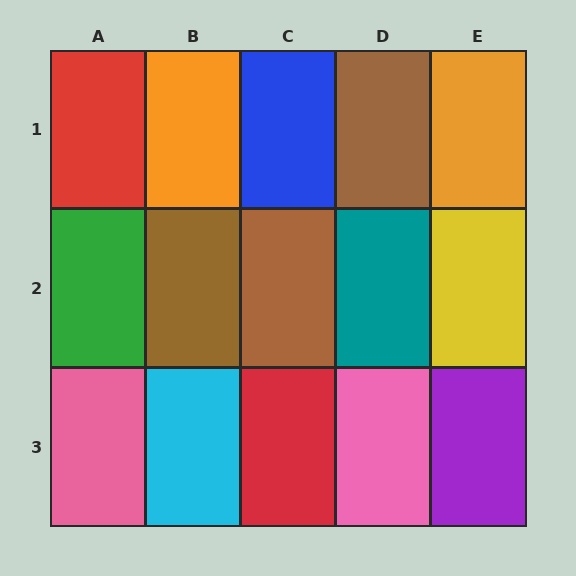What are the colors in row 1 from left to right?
Red, orange, blue, brown, orange.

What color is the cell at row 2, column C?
Brown.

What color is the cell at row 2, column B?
Brown.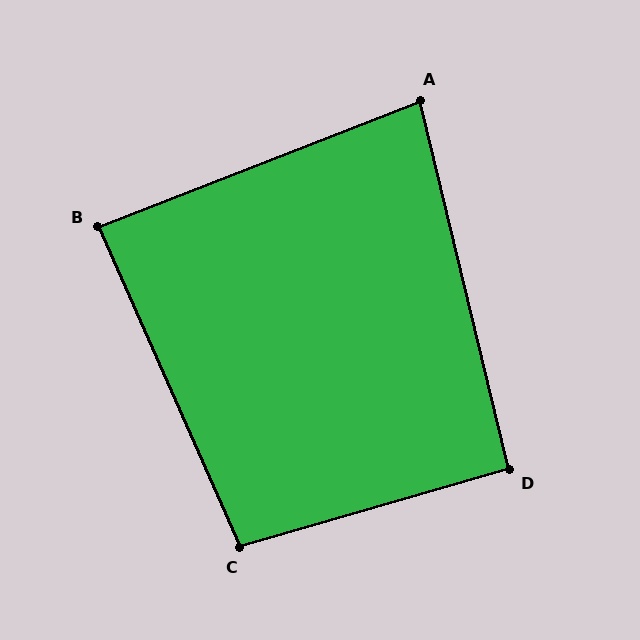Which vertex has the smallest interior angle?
A, at approximately 82 degrees.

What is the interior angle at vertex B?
Approximately 88 degrees (approximately right).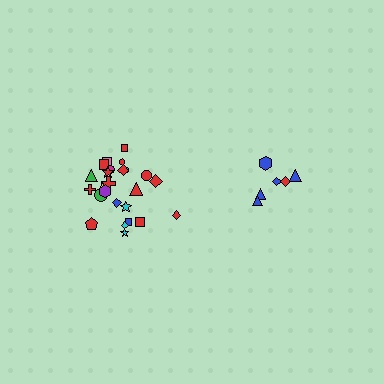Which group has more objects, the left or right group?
The left group.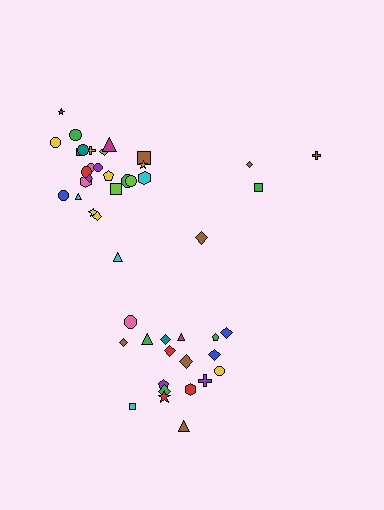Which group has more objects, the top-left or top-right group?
The top-left group.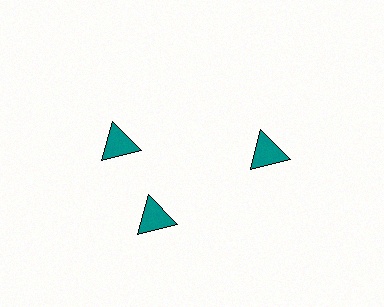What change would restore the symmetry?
The symmetry would be restored by rotating it back into even spacing with its neighbors so that all 3 triangles sit at equal angles and equal distance from the center.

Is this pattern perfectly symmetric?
No. The 3 teal triangles are arranged in a ring, but one element near the 11 o'clock position is rotated out of alignment along the ring, breaking the 3-fold rotational symmetry.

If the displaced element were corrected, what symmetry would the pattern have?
It would have 3-fold rotational symmetry — the pattern would map onto itself every 120 degrees.